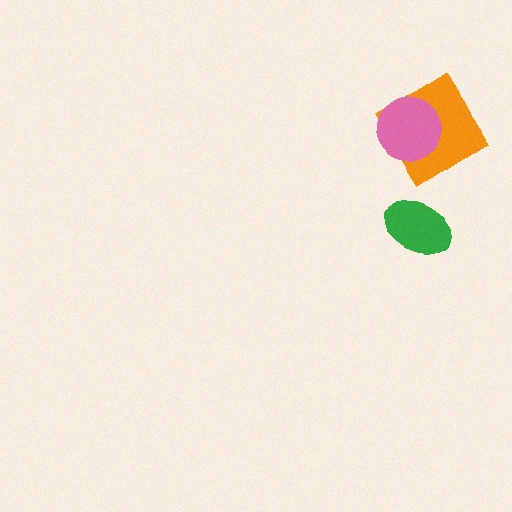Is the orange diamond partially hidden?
Yes, it is partially covered by another shape.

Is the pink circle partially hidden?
No, no other shape covers it.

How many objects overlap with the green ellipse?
0 objects overlap with the green ellipse.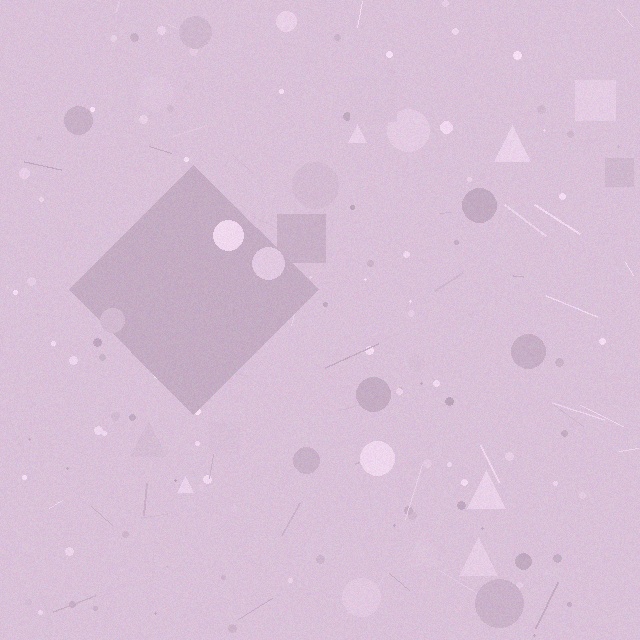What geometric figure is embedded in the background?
A diamond is embedded in the background.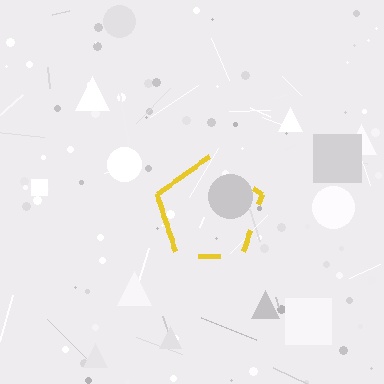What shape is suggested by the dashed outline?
The dashed outline suggests a pentagon.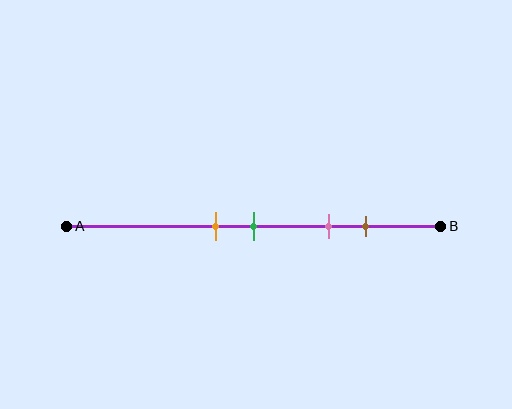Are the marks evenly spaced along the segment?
No, the marks are not evenly spaced.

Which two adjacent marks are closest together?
The orange and green marks are the closest adjacent pair.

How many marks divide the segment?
There are 4 marks dividing the segment.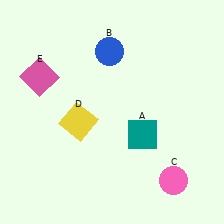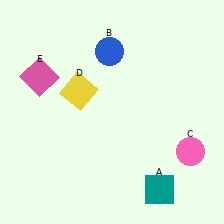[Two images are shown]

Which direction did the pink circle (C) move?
The pink circle (C) moved up.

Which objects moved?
The objects that moved are: the teal square (A), the pink circle (C), the yellow square (D).